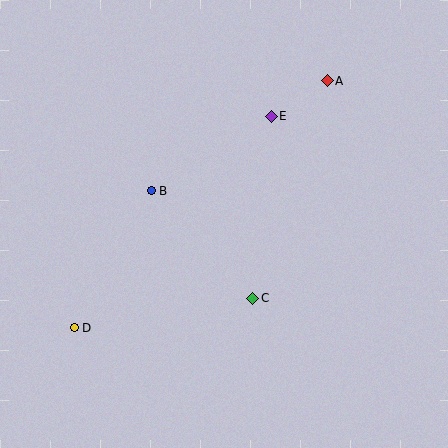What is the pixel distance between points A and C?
The distance between A and C is 230 pixels.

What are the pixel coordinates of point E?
Point E is at (271, 116).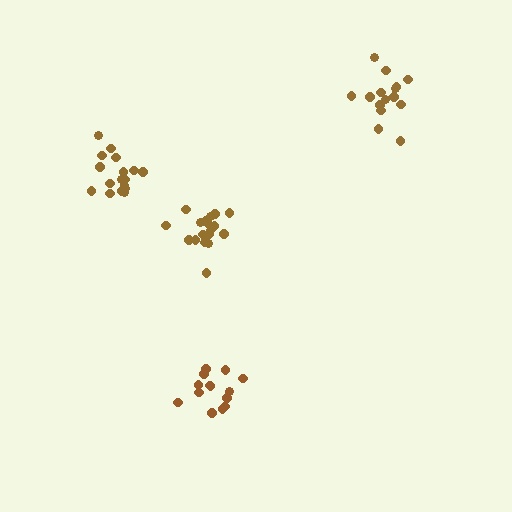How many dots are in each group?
Group 1: 17 dots, Group 2: 15 dots, Group 3: 19 dots, Group 4: 15 dots (66 total).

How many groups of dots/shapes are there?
There are 4 groups.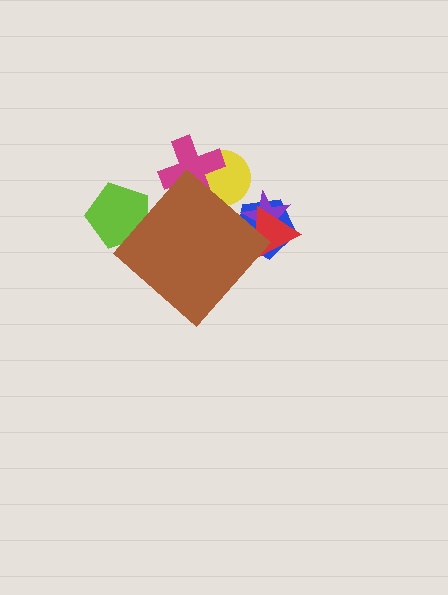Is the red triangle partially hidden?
Yes, the red triangle is partially hidden behind the brown diamond.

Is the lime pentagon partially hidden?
Yes, the lime pentagon is partially hidden behind the brown diamond.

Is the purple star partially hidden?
Yes, the purple star is partially hidden behind the brown diamond.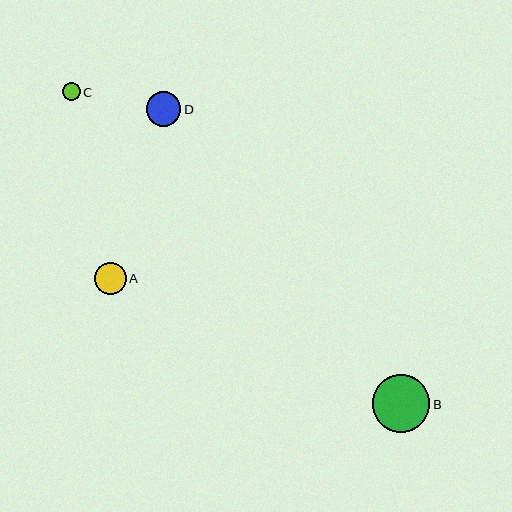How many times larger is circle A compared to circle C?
Circle A is approximately 1.8 times the size of circle C.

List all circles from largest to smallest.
From largest to smallest: B, D, A, C.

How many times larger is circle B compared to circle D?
Circle B is approximately 1.7 times the size of circle D.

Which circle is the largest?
Circle B is the largest with a size of approximately 57 pixels.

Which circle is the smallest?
Circle C is the smallest with a size of approximately 18 pixels.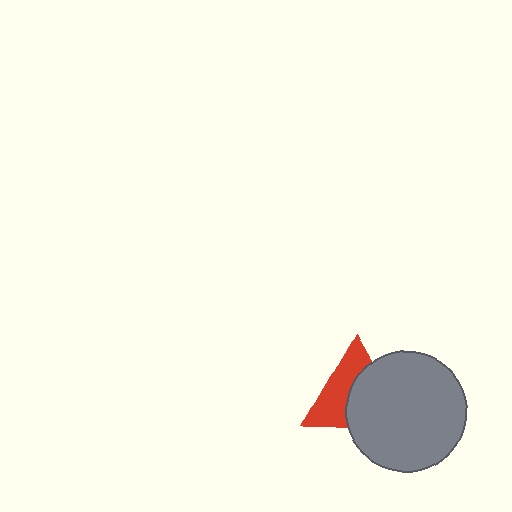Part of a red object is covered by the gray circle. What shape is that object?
It is a triangle.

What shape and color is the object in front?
The object in front is a gray circle.